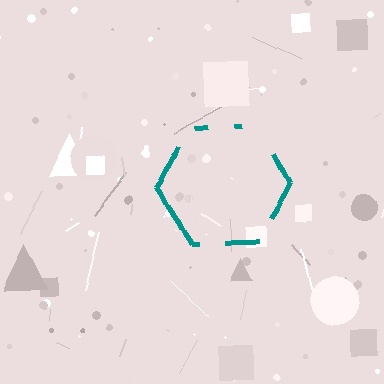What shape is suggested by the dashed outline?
The dashed outline suggests a hexagon.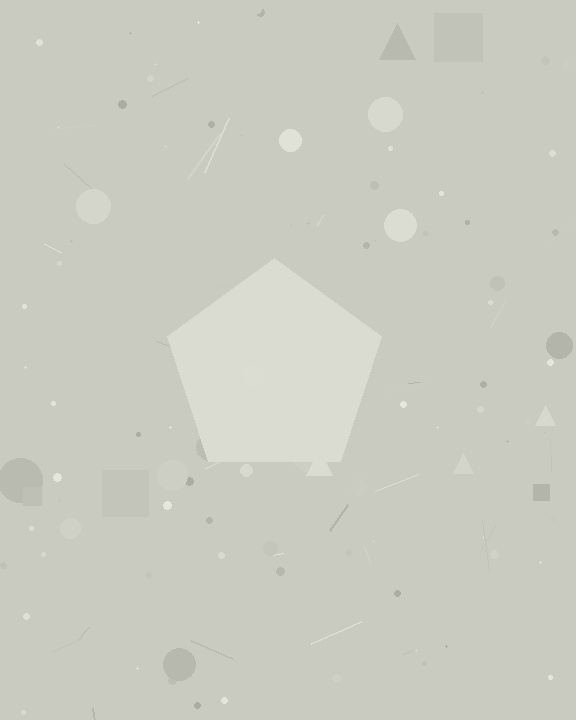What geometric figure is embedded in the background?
A pentagon is embedded in the background.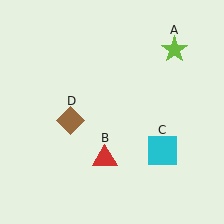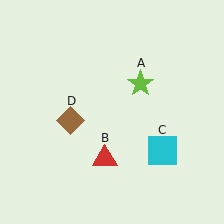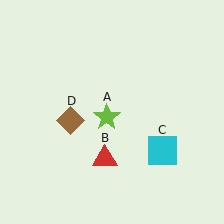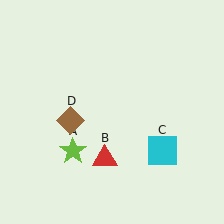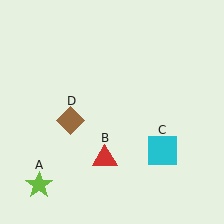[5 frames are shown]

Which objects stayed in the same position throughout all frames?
Red triangle (object B) and cyan square (object C) and brown diamond (object D) remained stationary.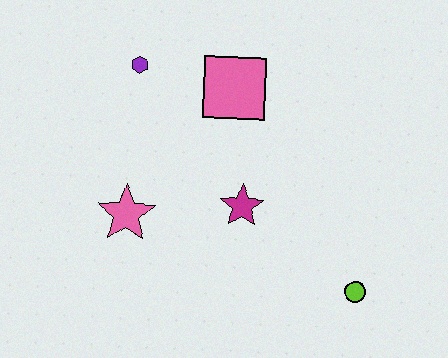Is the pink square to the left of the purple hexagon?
No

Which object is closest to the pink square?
The purple hexagon is closest to the pink square.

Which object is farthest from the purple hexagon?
The lime circle is farthest from the purple hexagon.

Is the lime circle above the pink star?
No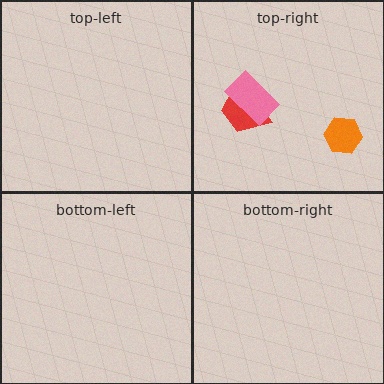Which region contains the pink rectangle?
The top-right region.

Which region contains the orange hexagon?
The top-right region.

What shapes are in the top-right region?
The red trapezoid, the pink rectangle, the orange hexagon.